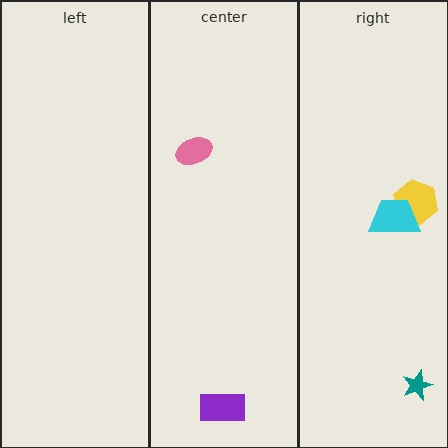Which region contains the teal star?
The right region.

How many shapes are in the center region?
2.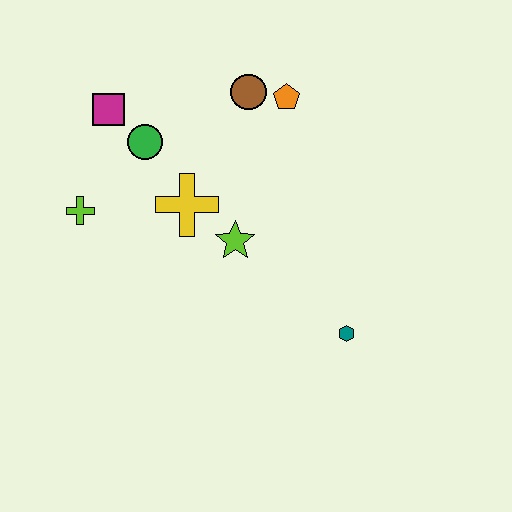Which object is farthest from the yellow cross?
The teal hexagon is farthest from the yellow cross.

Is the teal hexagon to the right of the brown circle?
Yes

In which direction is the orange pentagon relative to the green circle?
The orange pentagon is to the right of the green circle.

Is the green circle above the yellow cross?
Yes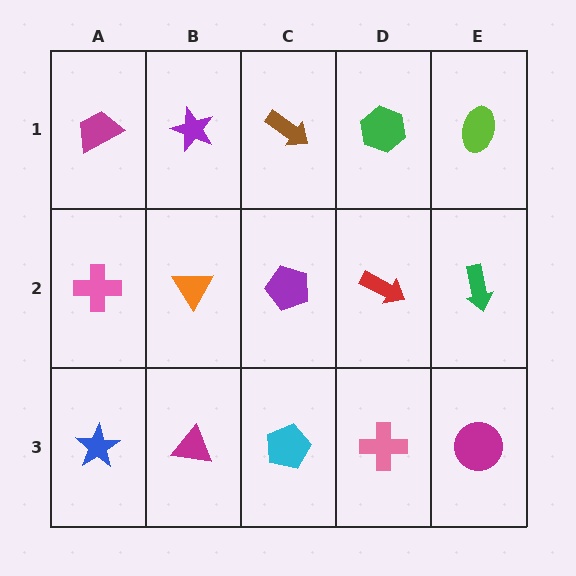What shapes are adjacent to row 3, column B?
An orange triangle (row 2, column B), a blue star (row 3, column A), a cyan pentagon (row 3, column C).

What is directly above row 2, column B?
A purple star.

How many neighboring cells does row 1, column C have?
3.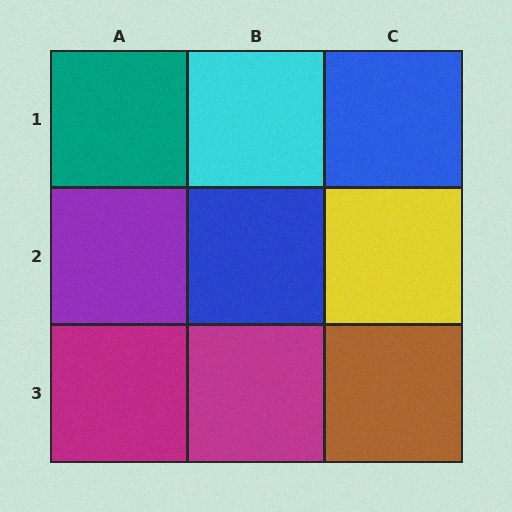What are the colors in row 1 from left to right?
Teal, cyan, blue.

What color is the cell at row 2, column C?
Yellow.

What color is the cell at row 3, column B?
Magenta.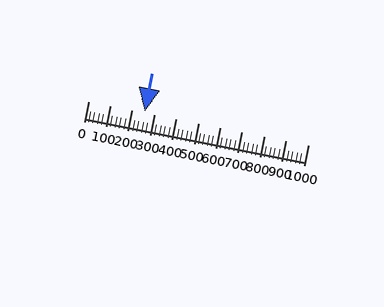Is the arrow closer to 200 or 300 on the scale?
The arrow is closer to 300.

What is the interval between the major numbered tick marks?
The major tick marks are spaced 100 units apart.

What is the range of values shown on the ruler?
The ruler shows values from 0 to 1000.